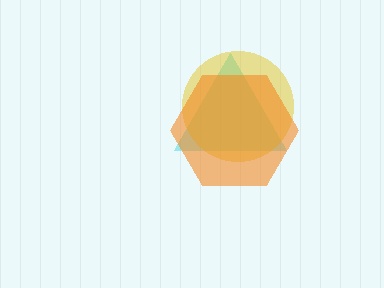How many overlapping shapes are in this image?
There are 3 overlapping shapes in the image.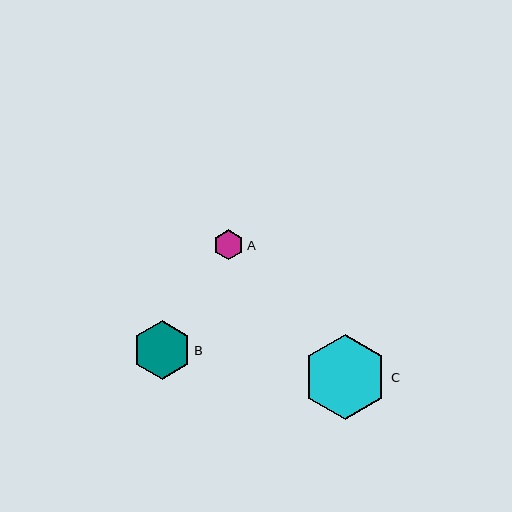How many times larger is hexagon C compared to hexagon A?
Hexagon C is approximately 2.8 times the size of hexagon A.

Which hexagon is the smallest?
Hexagon A is the smallest with a size of approximately 31 pixels.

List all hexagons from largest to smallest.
From largest to smallest: C, B, A.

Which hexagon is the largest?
Hexagon C is the largest with a size of approximately 85 pixels.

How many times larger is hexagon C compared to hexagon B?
Hexagon C is approximately 1.4 times the size of hexagon B.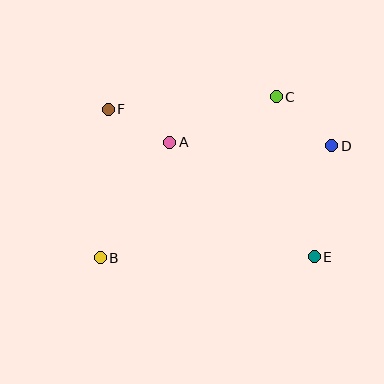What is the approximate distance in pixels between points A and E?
The distance between A and E is approximately 184 pixels.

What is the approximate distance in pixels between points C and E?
The distance between C and E is approximately 165 pixels.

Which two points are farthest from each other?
Points B and D are farthest from each other.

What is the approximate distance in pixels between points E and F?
The distance between E and F is approximately 254 pixels.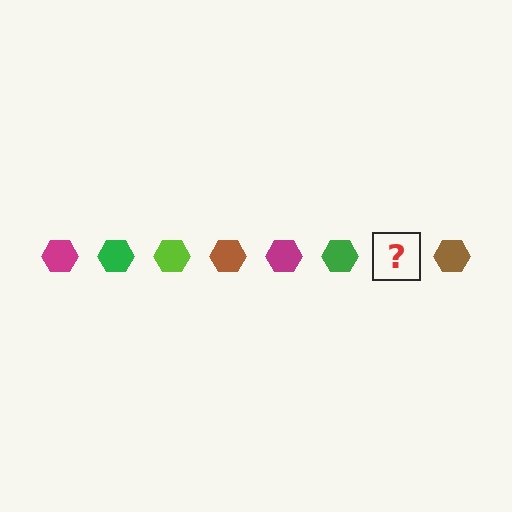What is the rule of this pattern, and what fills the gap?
The rule is that the pattern cycles through magenta, green, lime, brown hexagons. The gap should be filled with a lime hexagon.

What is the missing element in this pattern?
The missing element is a lime hexagon.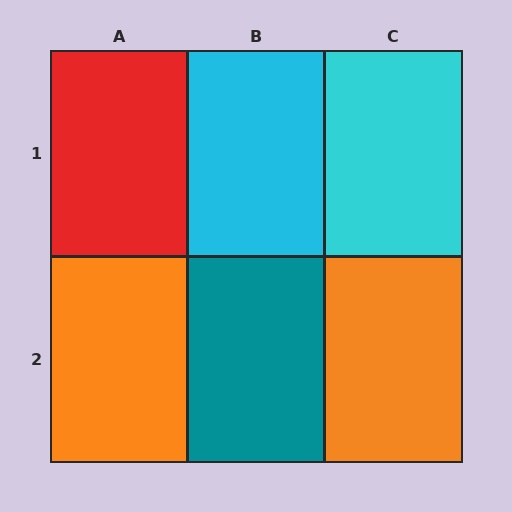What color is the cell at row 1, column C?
Cyan.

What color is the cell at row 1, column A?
Red.